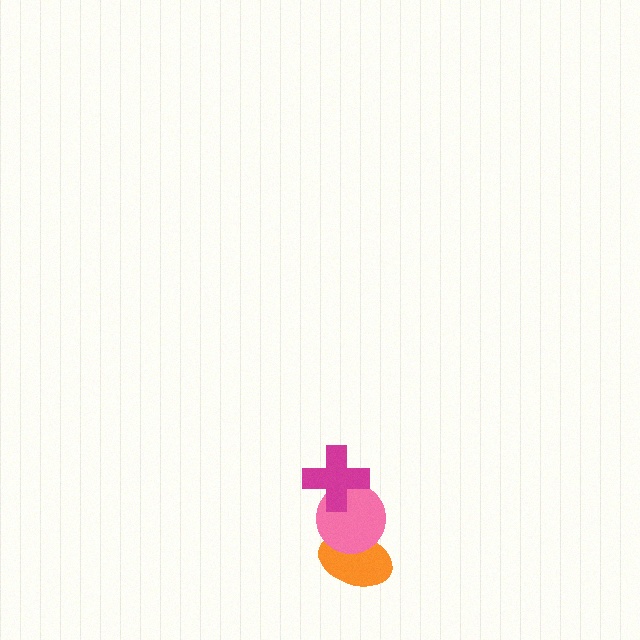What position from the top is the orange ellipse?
The orange ellipse is 3rd from the top.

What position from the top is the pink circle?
The pink circle is 2nd from the top.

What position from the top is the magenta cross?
The magenta cross is 1st from the top.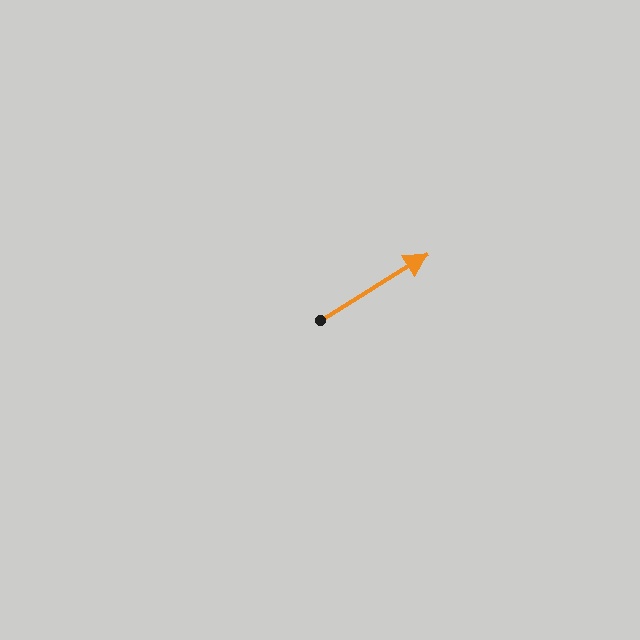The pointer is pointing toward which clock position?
Roughly 2 o'clock.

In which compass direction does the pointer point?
Northeast.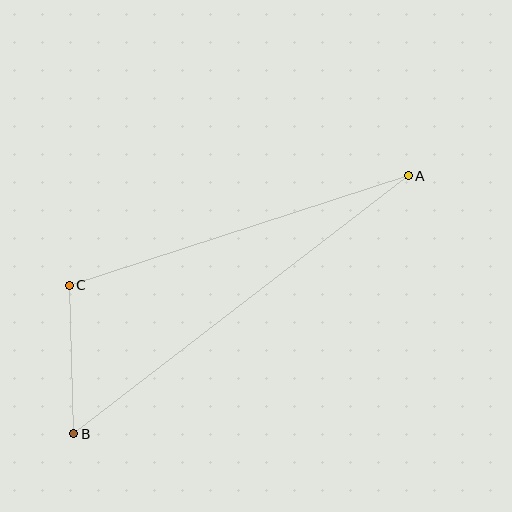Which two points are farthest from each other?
Points A and B are farthest from each other.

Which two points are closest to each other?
Points B and C are closest to each other.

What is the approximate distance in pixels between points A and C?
The distance between A and C is approximately 356 pixels.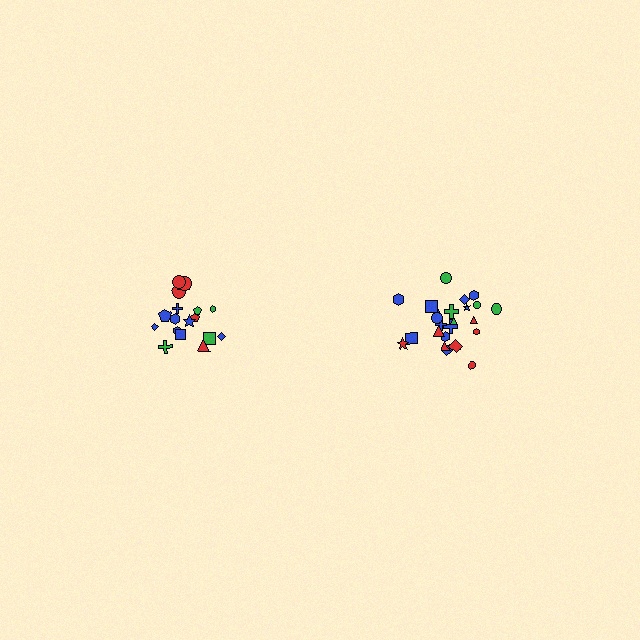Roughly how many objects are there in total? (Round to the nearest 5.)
Roughly 45 objects in total.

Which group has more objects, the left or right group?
The right group.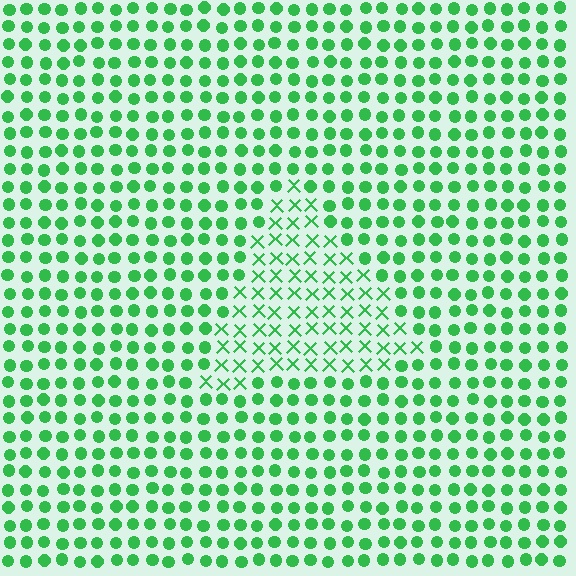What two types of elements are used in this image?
The image uses X marks inside the triangle region and circles outside it.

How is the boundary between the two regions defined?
The boundary is defined by a change in element shape: X marks inside vs. circles outside. All elements share the same color and spacing.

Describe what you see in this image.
The image is filled with small green elements arranged in a uniform grid. A triangle-shaped region contains X marks, while the surrounding area contains circles. The boundary is defined purely by the change in element shape.